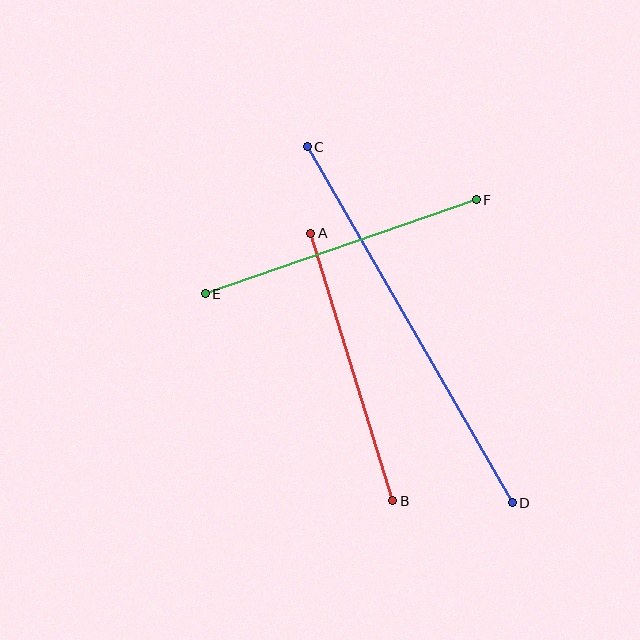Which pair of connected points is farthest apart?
Points C and D are farthest apart.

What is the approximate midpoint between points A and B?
The midpoint is at approximately (352, 367) pixels.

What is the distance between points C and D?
The distance is approximately 411 pixels.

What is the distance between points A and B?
The distance is approximately 280 pixels.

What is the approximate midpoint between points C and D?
The midpoint is at approximately (410, 325) pixels.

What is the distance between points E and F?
The distance is approximately 287 pixels.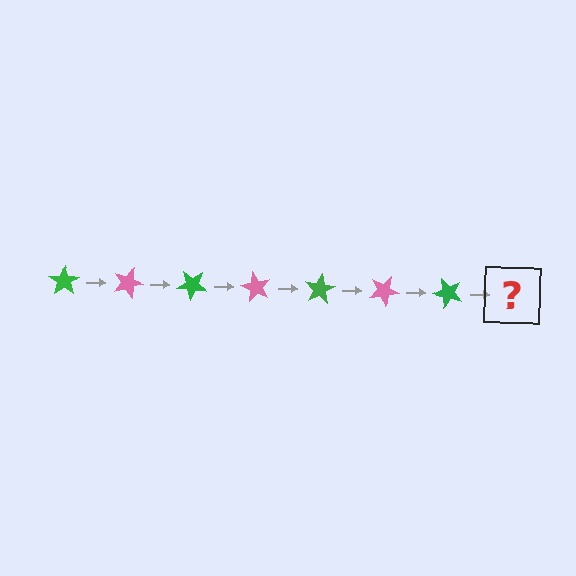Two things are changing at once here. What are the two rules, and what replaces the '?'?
The two rules are that it rotates 20 degrees each step and the color cycles through green and pink. The '?' should be a pink star, rotated 140 degrees from the start.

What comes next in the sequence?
The next element should be a pink star, rotated 140 degrees from the start.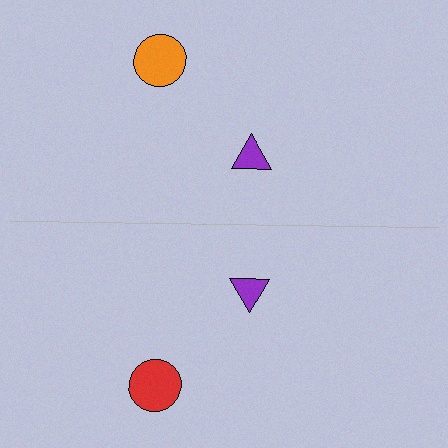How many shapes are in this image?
There are 4 shapes in this image.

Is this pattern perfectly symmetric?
No, the pattern is not perfectly symmetric. The red circle on the bottom side breaks the symmetry — its mirror counterpart is orange.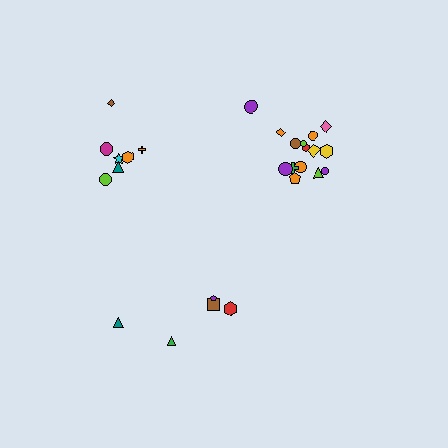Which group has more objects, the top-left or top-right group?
The top-right group.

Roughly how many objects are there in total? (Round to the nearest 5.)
Roughly 25 objects in total.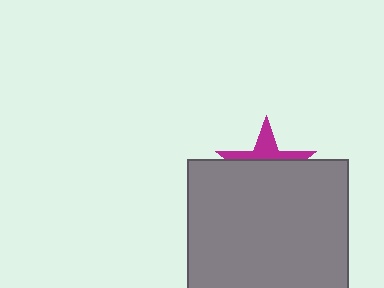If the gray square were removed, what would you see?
You would see the complete magenta star.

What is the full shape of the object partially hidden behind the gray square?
The partially hidden object is a magenta star.